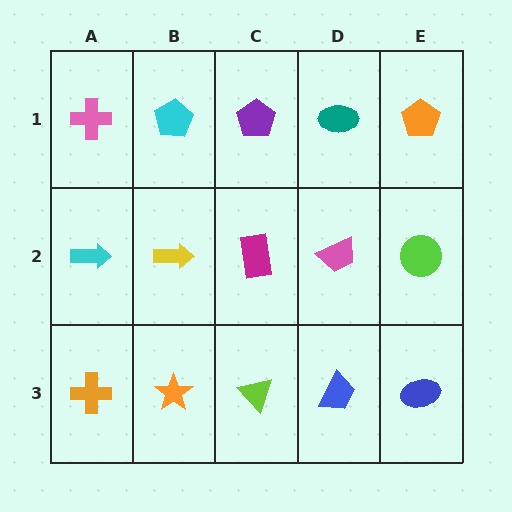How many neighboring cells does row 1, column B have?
3.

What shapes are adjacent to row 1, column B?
A yellow arrow (row 2, column B), a pink cross (row 1, column A), a purple pentagon (row 1, column C).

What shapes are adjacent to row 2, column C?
A purple pentagon (row 1, column C), a lime triangle (row 3, column C), a yellow arrow (row 2, column B), a pink trapezoid (row 2, column D).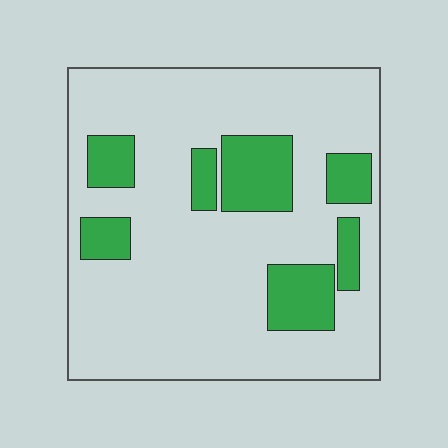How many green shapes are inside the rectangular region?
7.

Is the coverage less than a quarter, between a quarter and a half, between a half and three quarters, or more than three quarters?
Less than a quarter.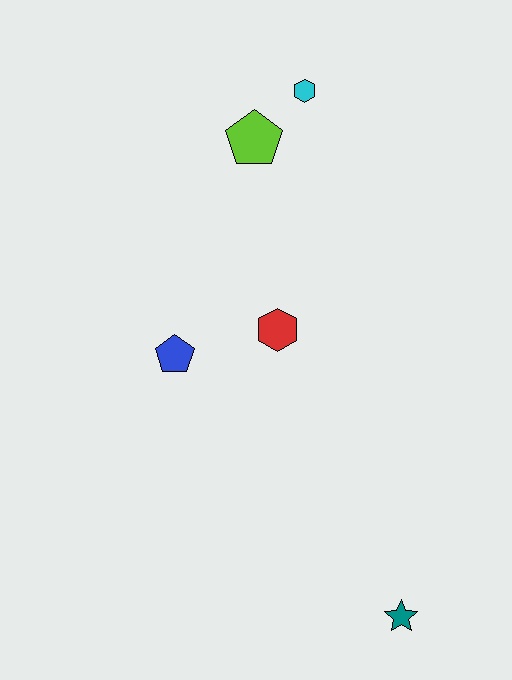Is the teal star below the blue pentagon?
Yes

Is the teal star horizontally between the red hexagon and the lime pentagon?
No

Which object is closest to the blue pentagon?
The red hexagon is closest to the blue pentagon.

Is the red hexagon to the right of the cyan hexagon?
No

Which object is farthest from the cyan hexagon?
The teal star is farthest from the cyan hexagon.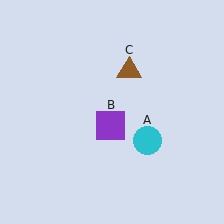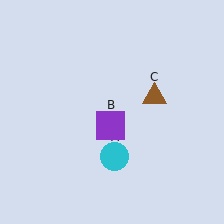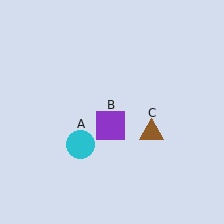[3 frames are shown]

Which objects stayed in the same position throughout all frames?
Purple square (object B) remained stationary.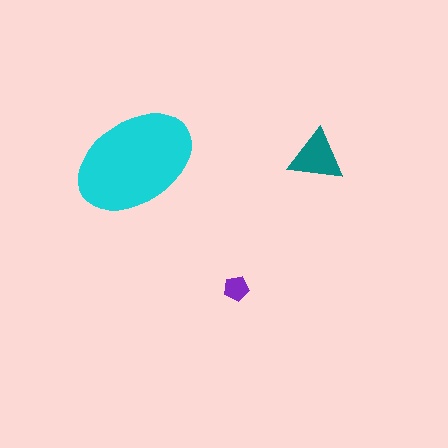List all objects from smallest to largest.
The purple pentagon, the teal triangle, the cyan ellipse.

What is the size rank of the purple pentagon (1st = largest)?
3rd.